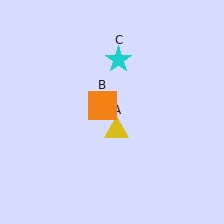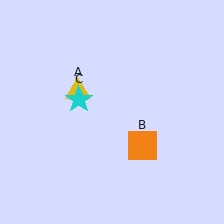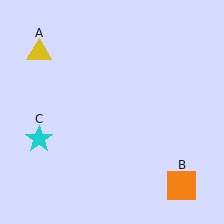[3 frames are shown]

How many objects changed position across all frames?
3 objects changed position: yellow triangle (object A), orange square (object B), cyan star (object C).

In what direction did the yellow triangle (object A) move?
The yellow triangle (object A) moved up and to the left.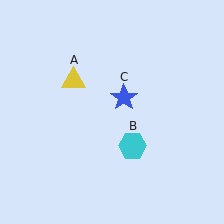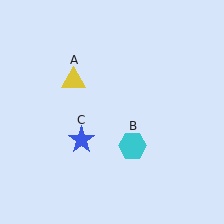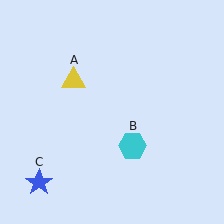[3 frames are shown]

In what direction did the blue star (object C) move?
The blue star (object C) moved down and to the left.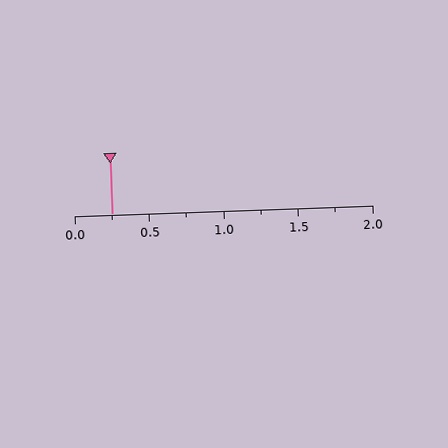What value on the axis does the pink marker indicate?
The marker indicates approximately 0.25.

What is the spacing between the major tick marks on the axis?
The major ticks are spaced 0.5 apart.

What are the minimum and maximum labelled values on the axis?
The axis runs from 0.0 to 2.0.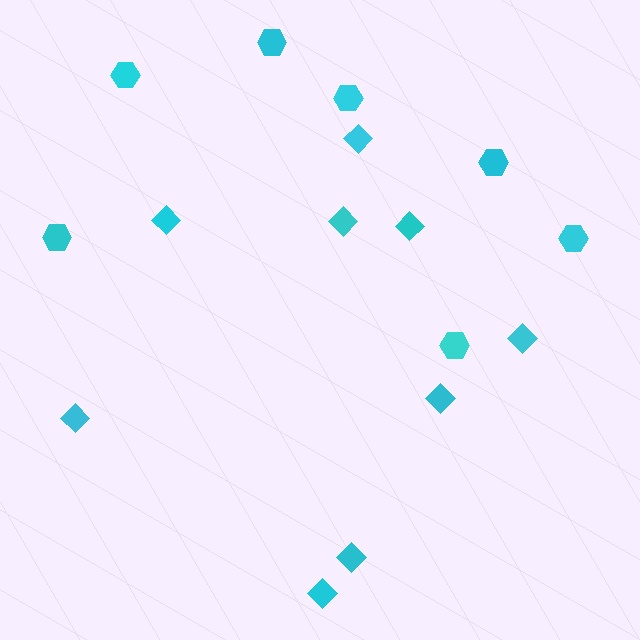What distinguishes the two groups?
There are 2 groups: one group of diamonds (9) and one group of hexagons (7).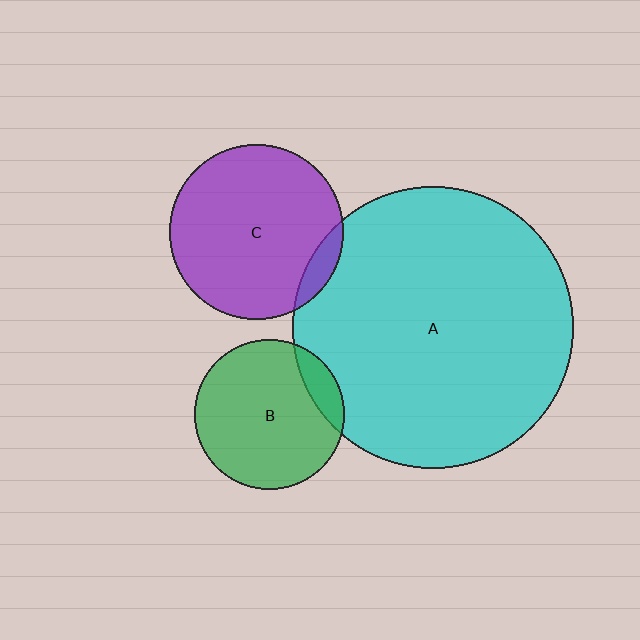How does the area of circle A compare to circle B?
Approximately 3.5 times.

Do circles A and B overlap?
Yes.